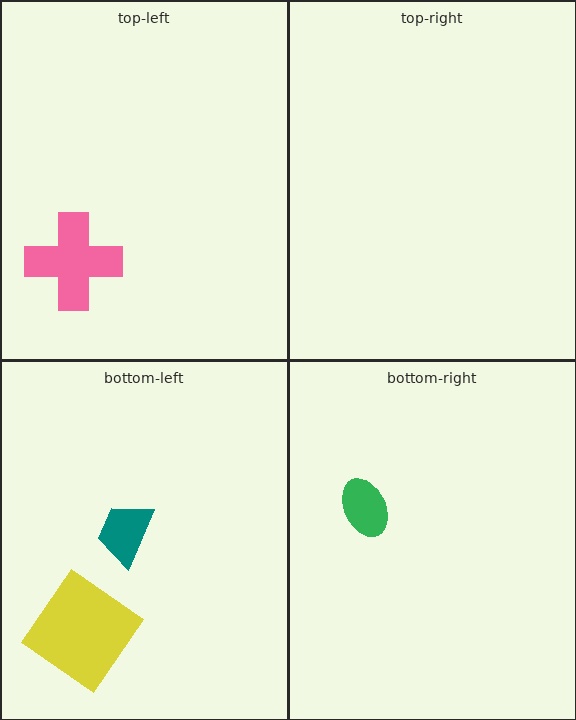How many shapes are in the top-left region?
1.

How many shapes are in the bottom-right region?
1.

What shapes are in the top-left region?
The pink cross.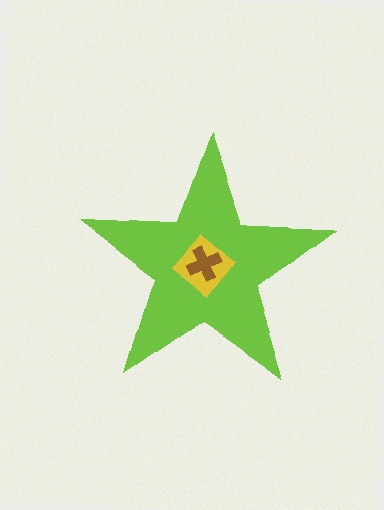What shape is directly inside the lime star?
The yellow diamond.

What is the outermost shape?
The lime star.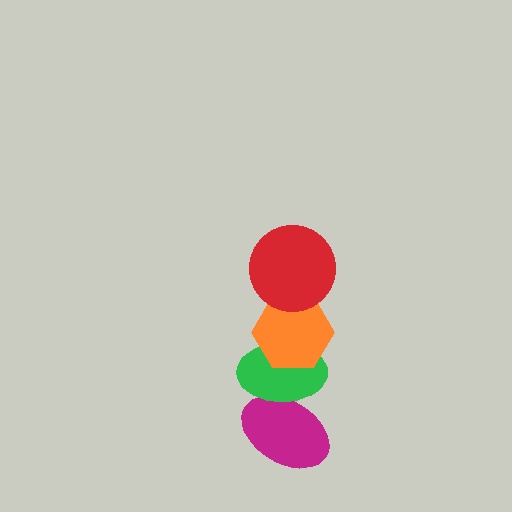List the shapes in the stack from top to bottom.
From top to bottom: the red circle, the orange hexagon, the green ellipse, the magenta ellipse.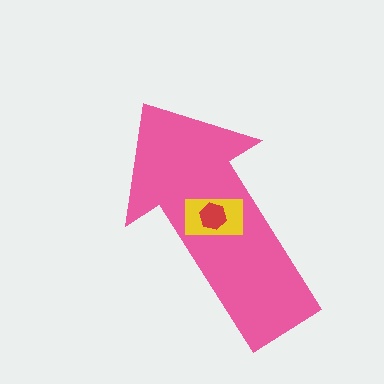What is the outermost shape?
The pink arrow.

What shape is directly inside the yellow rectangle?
The red hexagon.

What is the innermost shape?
The red hexagon.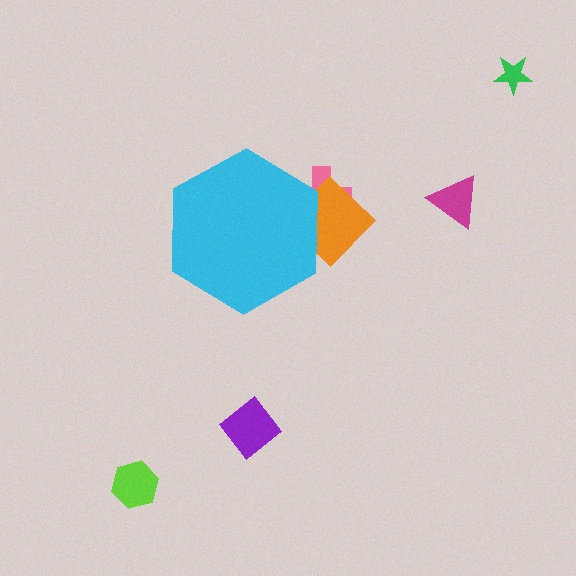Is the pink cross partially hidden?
Yes, the pink cross is partially hidden behind the cyan hexagon.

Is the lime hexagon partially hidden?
No, the lime hexagon is fully visible.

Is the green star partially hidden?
No, the green star is fully visible.